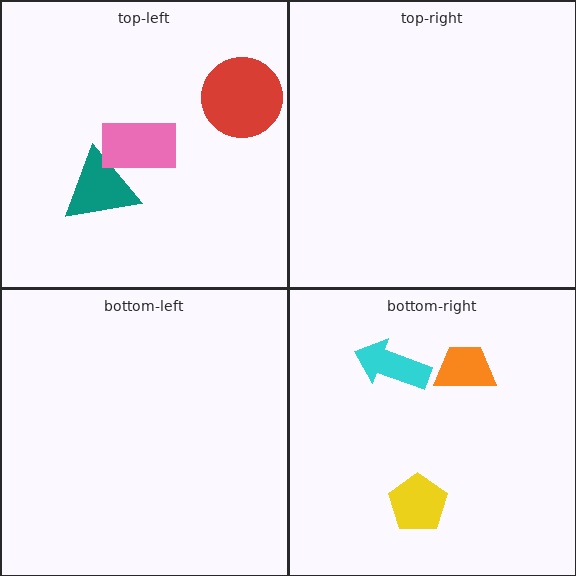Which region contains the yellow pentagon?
The bottom-right region.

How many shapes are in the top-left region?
3.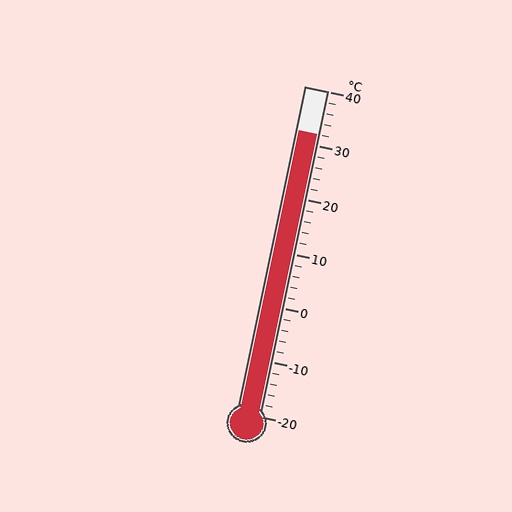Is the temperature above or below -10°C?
The temperature is above -10°C.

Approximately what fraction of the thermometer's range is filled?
The thermometer is filled to approximately 85% of its range.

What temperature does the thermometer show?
The thermometer shows approximately 32°C.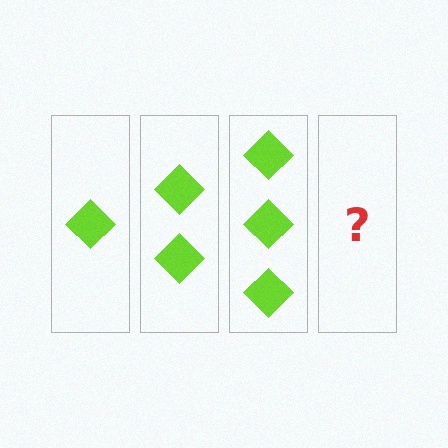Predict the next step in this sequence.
The next step is 4 diamonds.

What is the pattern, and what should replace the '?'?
The pattern is that each step adds one more diamond. The '?' should be 4 diamonds.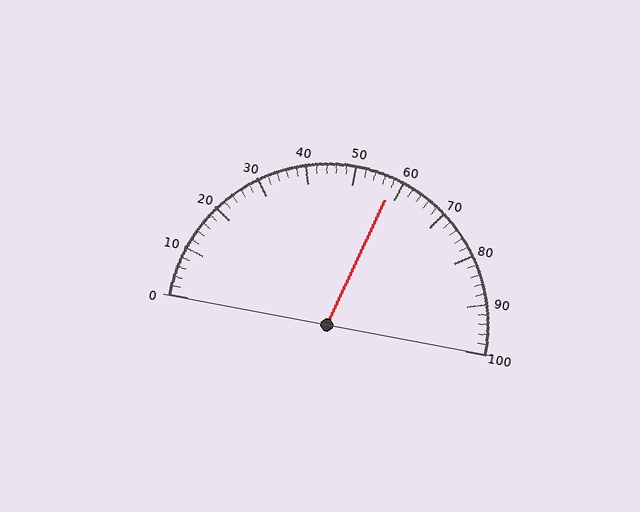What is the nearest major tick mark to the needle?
The nearest major tick mark is 60.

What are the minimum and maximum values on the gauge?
The gauge ranges from 0 to 100.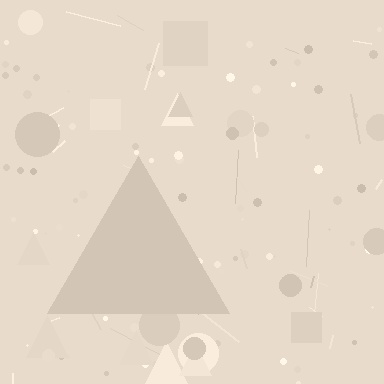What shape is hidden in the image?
A triangle is hidden in the image.